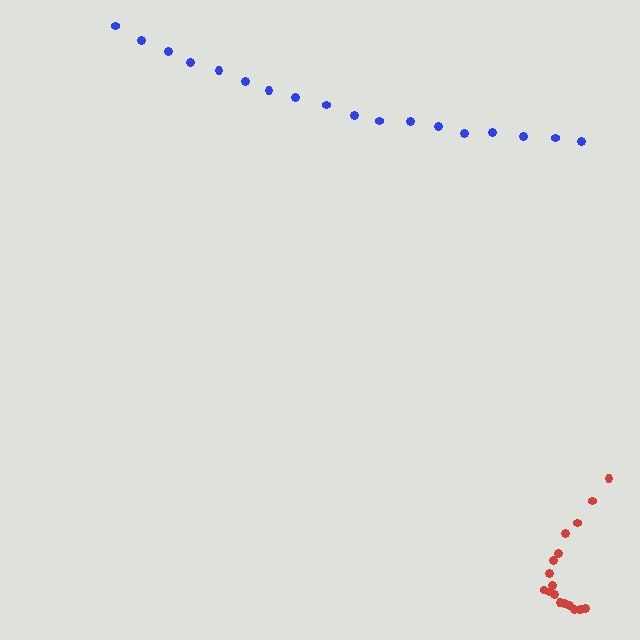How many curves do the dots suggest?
There are 2 distinct paths.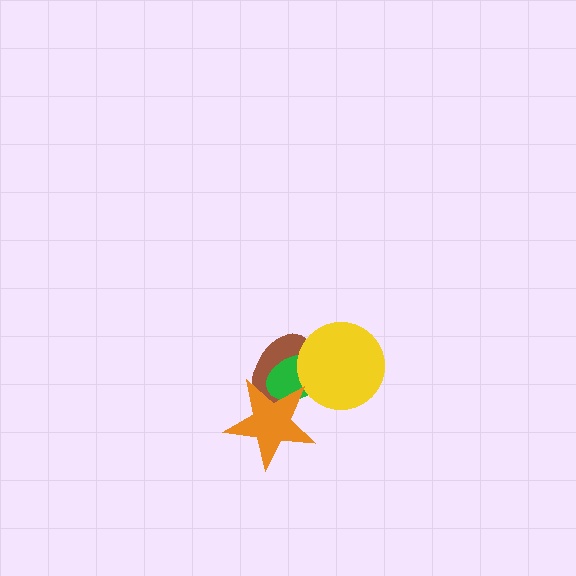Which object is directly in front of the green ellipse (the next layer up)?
The yellow circle is directly in front of the green ellipse.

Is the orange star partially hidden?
No, no other shape covers it.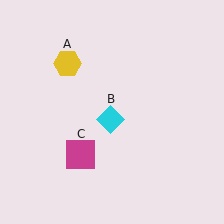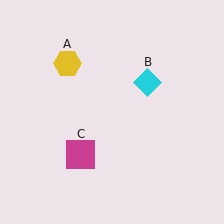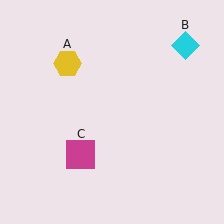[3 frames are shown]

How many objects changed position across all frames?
1 object changed position: cyan diamond (object B).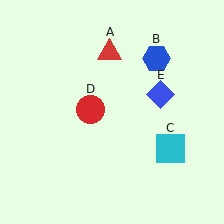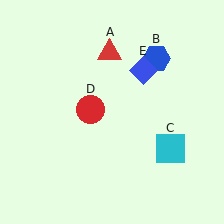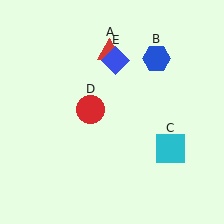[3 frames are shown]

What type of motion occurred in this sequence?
The blue diamond (object E) rotated counterclockwise around the center of the scene.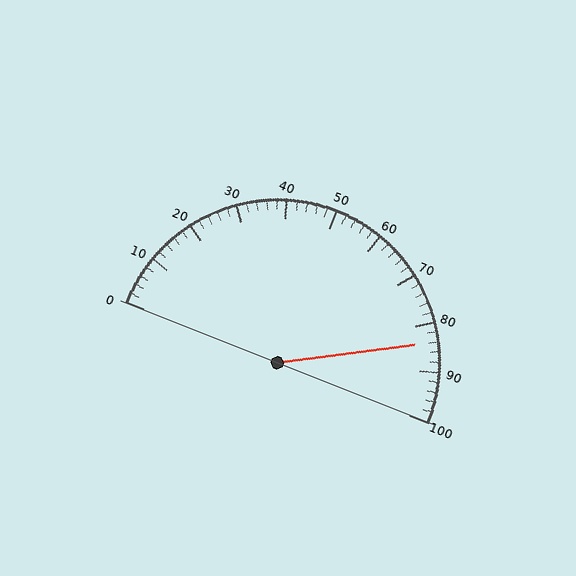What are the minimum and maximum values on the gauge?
The gauge ranges from 0 to 100.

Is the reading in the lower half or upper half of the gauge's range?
The reading is in the upper half of the range (0 to 100).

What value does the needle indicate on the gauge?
The needle indicates approximately 84.